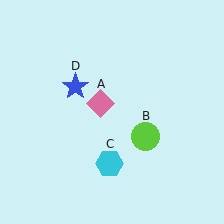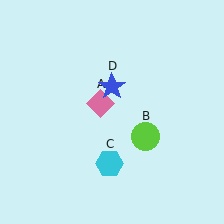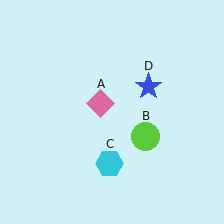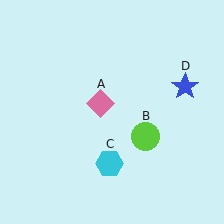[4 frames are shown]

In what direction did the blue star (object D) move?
The blue star (object D) moved right.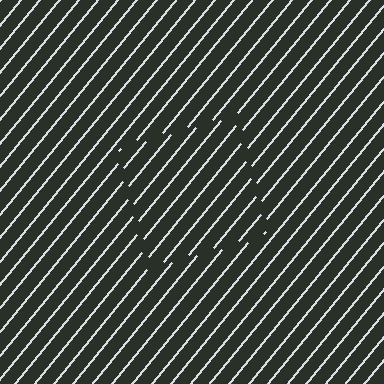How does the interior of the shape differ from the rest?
The interior of the shape contains the same grating, shifted by half a period — the contour is defined by the phase discontinuity where line-ends from the inner and outer gratings abut.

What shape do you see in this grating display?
An illusory square. The interior of the shape contains the same grating, shifted by half a period — the contour is defined by the phase discontinuity where line-ends from the inner and outer gratings abut.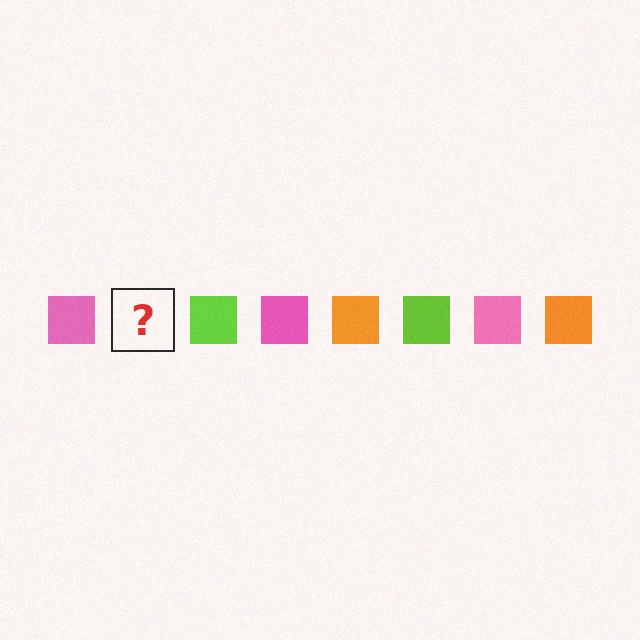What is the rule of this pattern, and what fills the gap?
The rule is that the pattern cycles through pink, orange, lime squares. The gap should be filled with an orange square.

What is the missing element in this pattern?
The missing element is an orange square.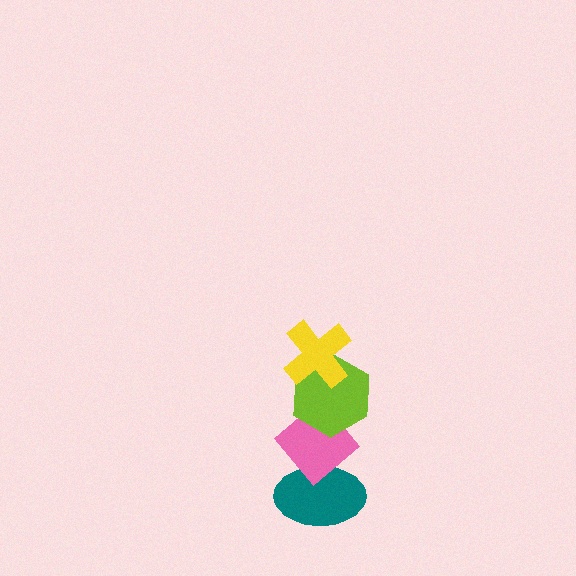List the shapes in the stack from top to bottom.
From top to bottom: the yellow cross, the lime hexagon, the pink diamond, the teal ellipse.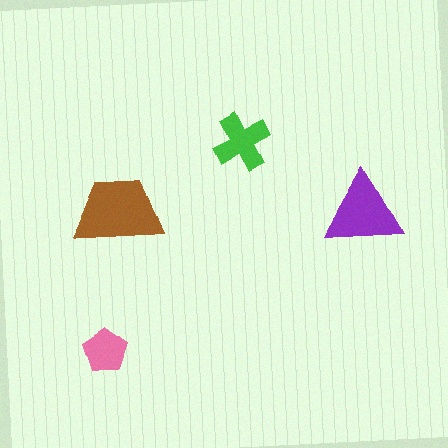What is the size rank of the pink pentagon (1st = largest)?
4th.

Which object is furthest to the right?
The purple triangle is rightmost.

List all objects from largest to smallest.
The brown trapezoid, the purple triangle, the green cross, the pink pentagon.